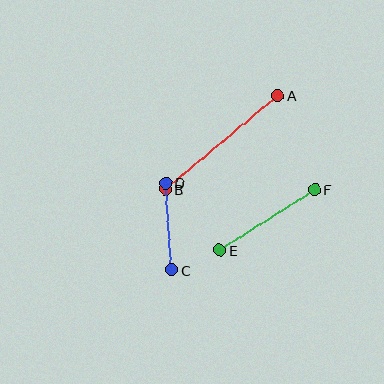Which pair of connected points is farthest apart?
Points A and B are farthest apart.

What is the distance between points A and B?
The distance is approximately 147 pixels.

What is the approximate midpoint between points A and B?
The midpoint is at approximately (222, 142) pixels.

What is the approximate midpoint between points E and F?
The midpoint is at approximately (267, 220) pixels.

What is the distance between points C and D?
The distance is approximately 87 pixels.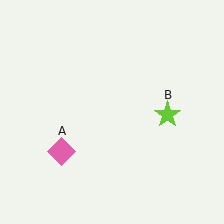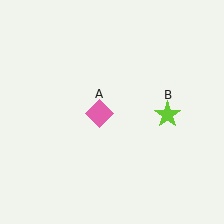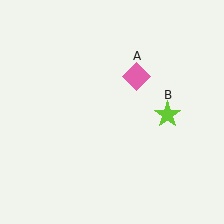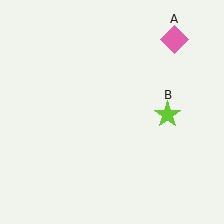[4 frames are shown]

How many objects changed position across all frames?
1 object changed position: pink diamond (object A).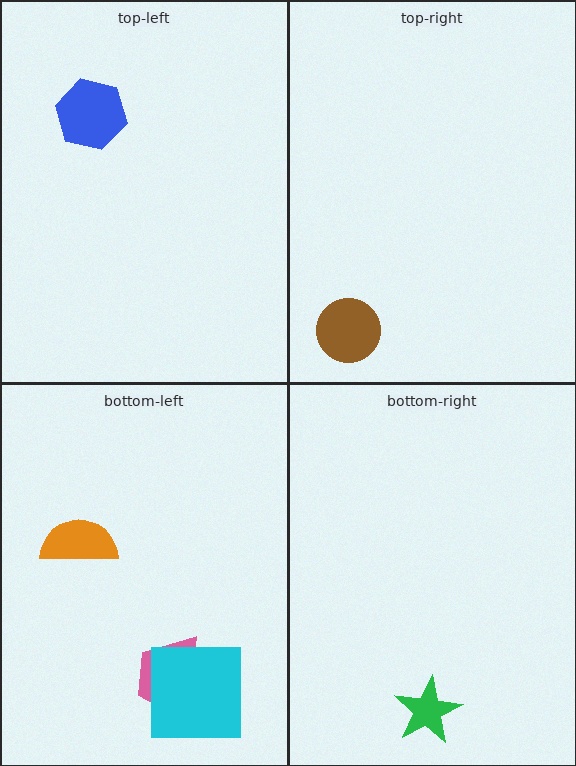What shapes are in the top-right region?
The brown circle.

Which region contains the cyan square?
The bottom-left region.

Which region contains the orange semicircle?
The bottom-left region.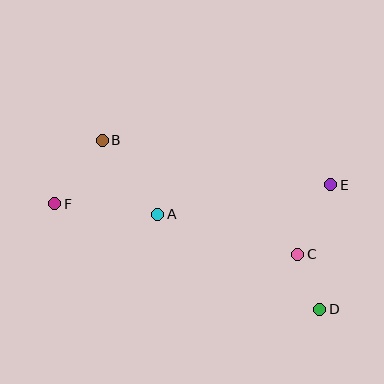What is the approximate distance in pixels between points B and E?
The distance between B and E is approximately 233 pixels.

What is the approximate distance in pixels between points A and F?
The distance between A and F is approximately 103 pixels.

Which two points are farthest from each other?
Points D and F are farthest from each other.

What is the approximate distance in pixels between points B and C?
The distance between B and C is approximately 226 pixels.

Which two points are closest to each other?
Points C and D are closest to each other.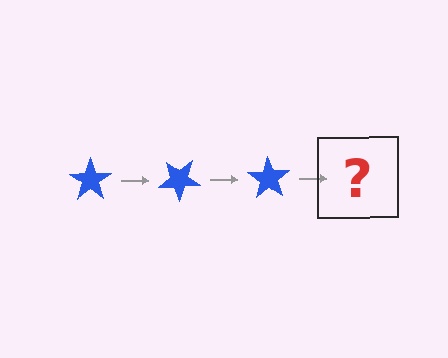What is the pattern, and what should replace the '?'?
The pattern is that the star rotates 35 degrees each step. The '?' should be a blue star rotated 105 degrees.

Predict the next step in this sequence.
The next step is a blue star rotated 105 degrees.